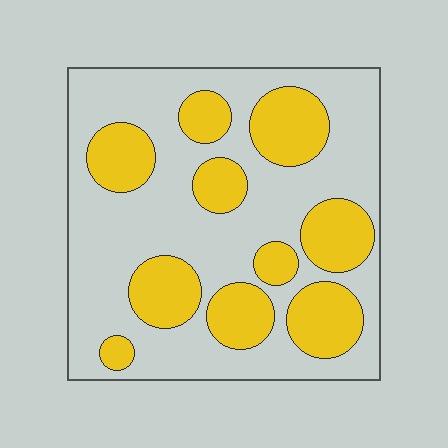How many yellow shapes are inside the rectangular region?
10.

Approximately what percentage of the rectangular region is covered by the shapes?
Approximately 35%.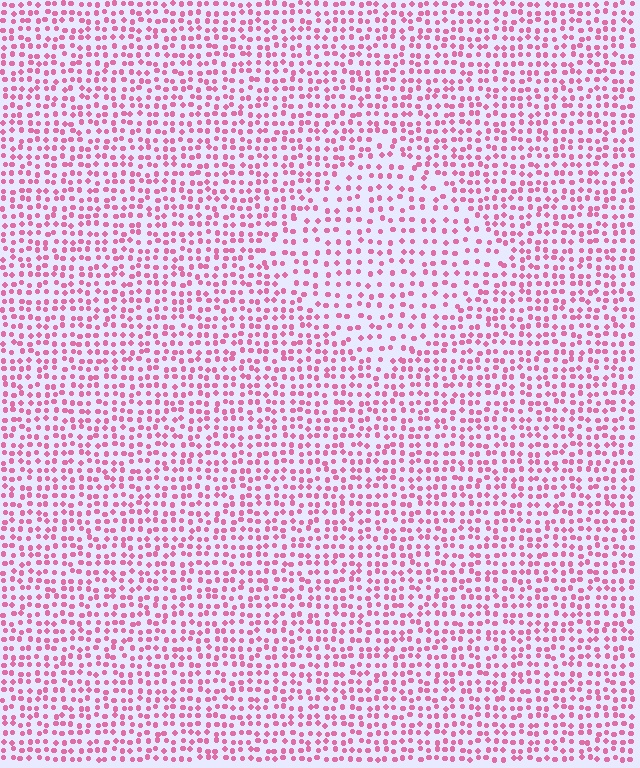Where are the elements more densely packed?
The elements are more densely packed outside the diamond boundary.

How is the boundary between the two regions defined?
The boundary is defined by a change in element density (approximately 1.6x ratio). All elements are the same color, size, and shape.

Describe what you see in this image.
The image contains small pink elements arranged at two different densities. A diamond-shaped region is visible where the elements are less densely packed than the surrounding area.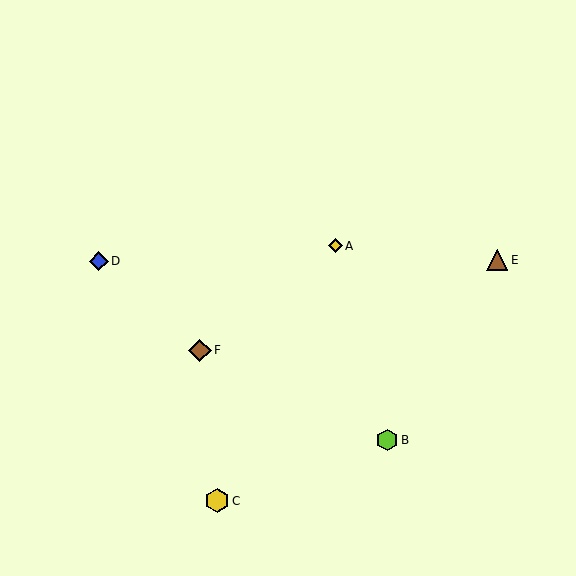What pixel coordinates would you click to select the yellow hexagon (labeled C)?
Click at (217, 501) to select the yellow hexagon C.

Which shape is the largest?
The yellow hexagon (labeled C) is the largest.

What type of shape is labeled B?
Shape B is a lime hexagon.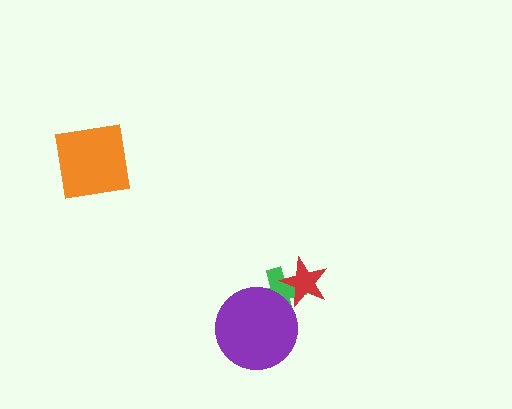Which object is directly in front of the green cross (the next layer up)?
The purple circle is directly in front of the green cross.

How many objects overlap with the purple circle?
1 object overlaps with the purple circle.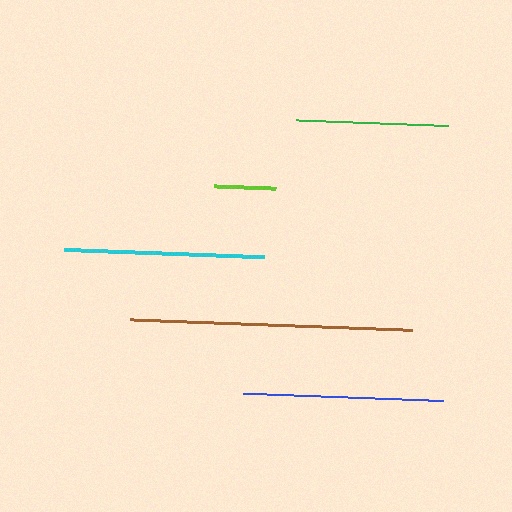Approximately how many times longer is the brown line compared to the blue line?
The brown line is approximately 1.4 times the length of the blue line.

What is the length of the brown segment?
The brown segment is approximately 283 pixels long.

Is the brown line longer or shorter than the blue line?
The brown line is longer than the blue line.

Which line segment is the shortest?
The lime line is the shortest at approximately 62 pixels.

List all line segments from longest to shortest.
From longest to shortest: brown, blue, cyan, green, lime.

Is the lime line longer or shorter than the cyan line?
The cyan line is longer than the lime line.